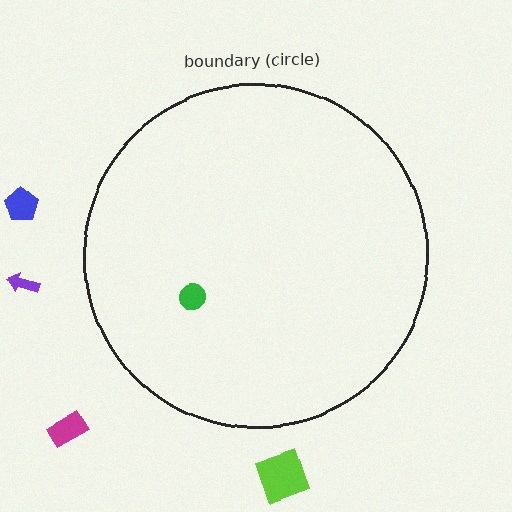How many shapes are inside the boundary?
1 inside, 4 outside.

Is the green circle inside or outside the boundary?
Inside.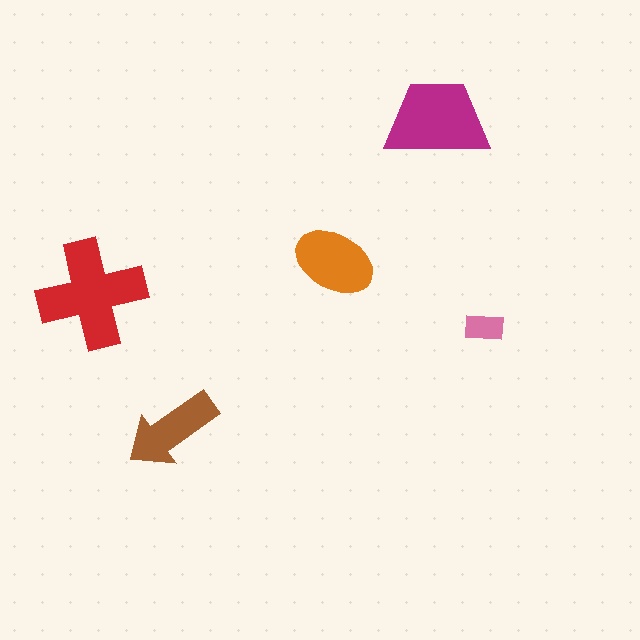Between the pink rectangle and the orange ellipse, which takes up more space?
The orange ellipse.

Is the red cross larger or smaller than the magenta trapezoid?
Larger.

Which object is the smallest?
The pink rectangle.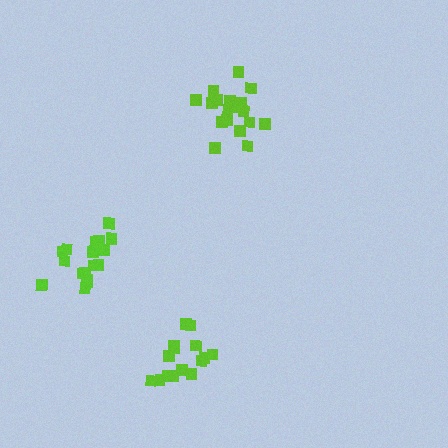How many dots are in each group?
Group 1: 17 dots, Group 2: 16 dots, Group 3: 18 dots (51 total).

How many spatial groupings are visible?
There are 3 spatial groupings.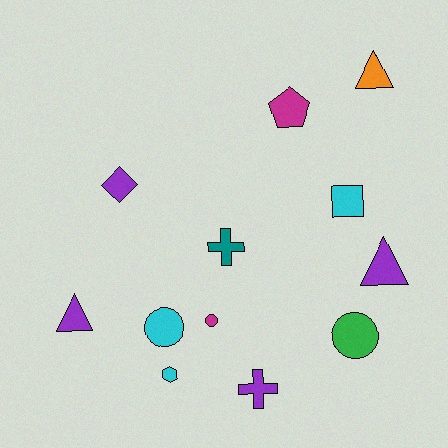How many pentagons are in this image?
There is 1 pentagon.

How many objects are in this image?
There are 12 objects.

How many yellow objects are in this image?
There are no yellow objects.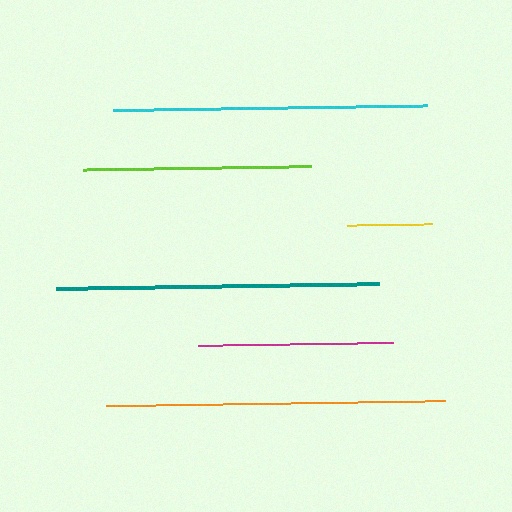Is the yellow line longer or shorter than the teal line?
The teal line is longer than the yellow line.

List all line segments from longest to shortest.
From longest to shortest: orange, teal, cyan, lime, magenta, yellow.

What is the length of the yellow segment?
The yellow segment is approximately 85 pixels long.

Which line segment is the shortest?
The yellow line is the shortest at approximately 85 pixels.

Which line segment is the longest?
The orange line is the longest at approximately 339 pixels.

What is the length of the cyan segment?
The cyan segment is approximately 314 pixels long.